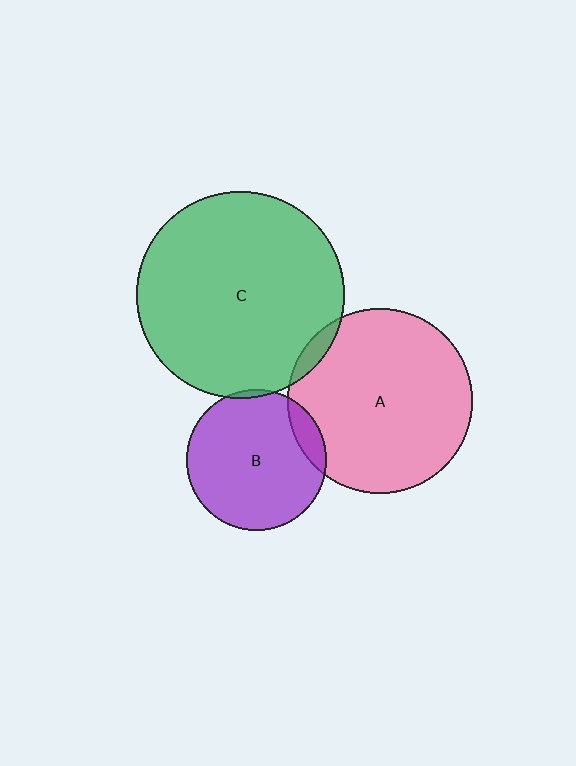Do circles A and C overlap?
Yes.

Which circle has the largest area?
Circle C (green).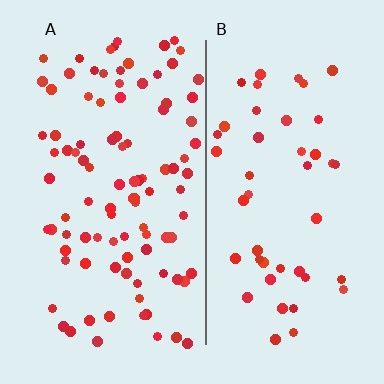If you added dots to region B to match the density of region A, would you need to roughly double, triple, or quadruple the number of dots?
Approximately double.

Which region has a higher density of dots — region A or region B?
A (the left).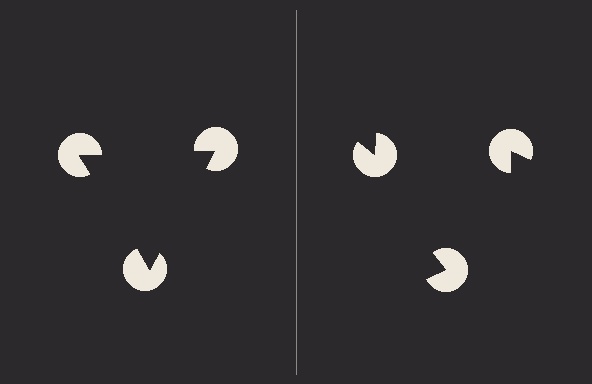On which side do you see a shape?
An illusory triangle appears on the left side. On the right side the wedge cuts are rotated, so no coherent shape forms.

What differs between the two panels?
The pac-man discs are positioned identically on both sides; only the wedge orientations differ. On the left they align to a triangle; on the right they are misaligned.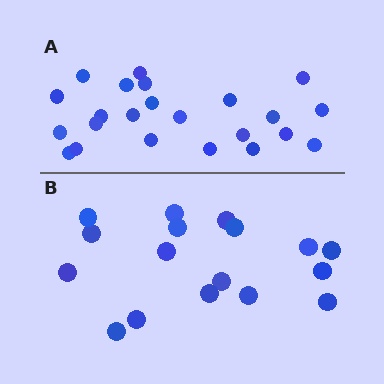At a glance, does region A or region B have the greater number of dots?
Region A (the top region) has more dots.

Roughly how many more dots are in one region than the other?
Region A has about 6 more dots than region B.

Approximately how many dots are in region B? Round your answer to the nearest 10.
About 20 dots. (The exact count is 17, which rounds to 20.)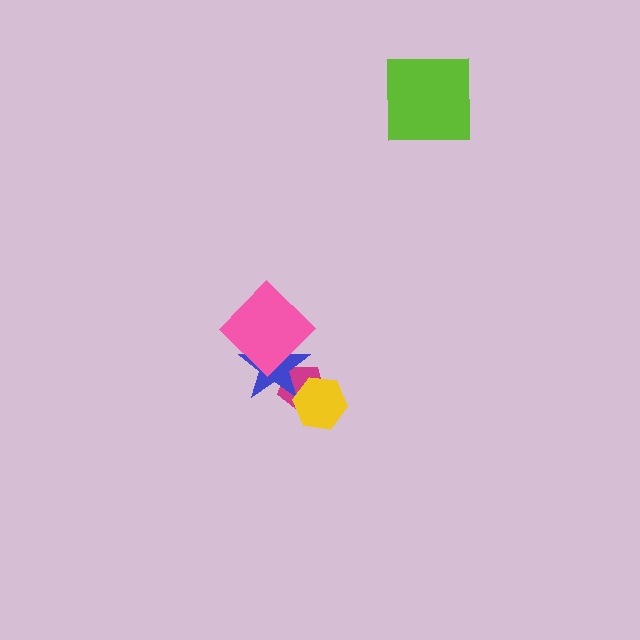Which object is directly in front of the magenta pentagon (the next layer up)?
The blue star is directly in front of the magenta pentagon.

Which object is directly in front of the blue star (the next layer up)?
The pink diamond is directly in front of the blue star.